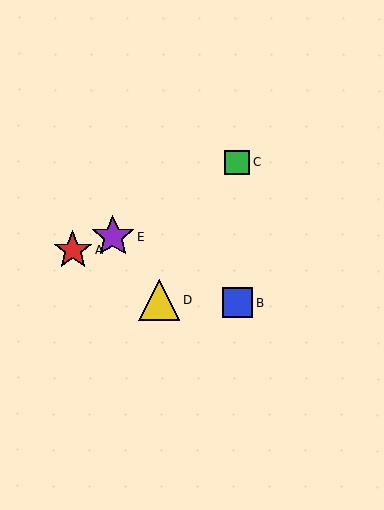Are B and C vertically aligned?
Yes, both are at x≈237.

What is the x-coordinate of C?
Object C is at x≈238.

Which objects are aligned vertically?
Objects B, C are aligned vertically.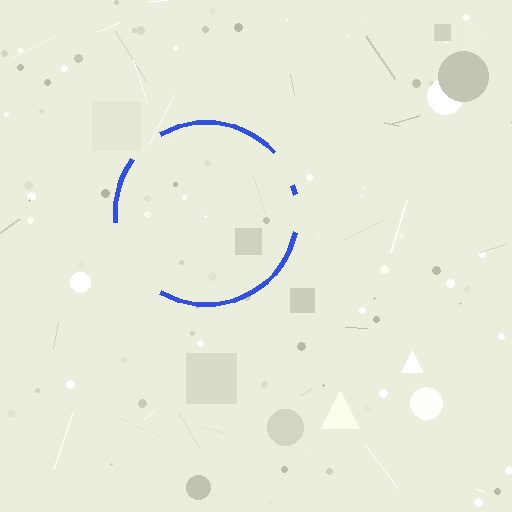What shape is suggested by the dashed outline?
The dashed outline suggests a circle.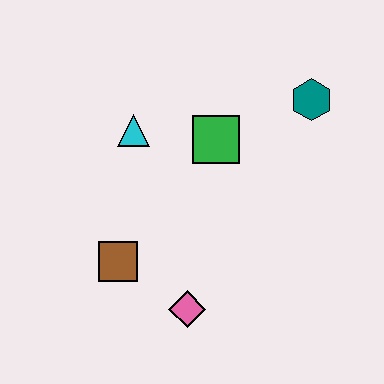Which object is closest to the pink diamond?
The brown square is closest to the pink diamond.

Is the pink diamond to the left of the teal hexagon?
Yes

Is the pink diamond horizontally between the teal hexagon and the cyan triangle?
Yes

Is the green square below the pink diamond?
No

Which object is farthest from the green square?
The pink diamond is farthest from the green square.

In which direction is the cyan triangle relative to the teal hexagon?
The cyan triangle is to the left of the teal hexagon.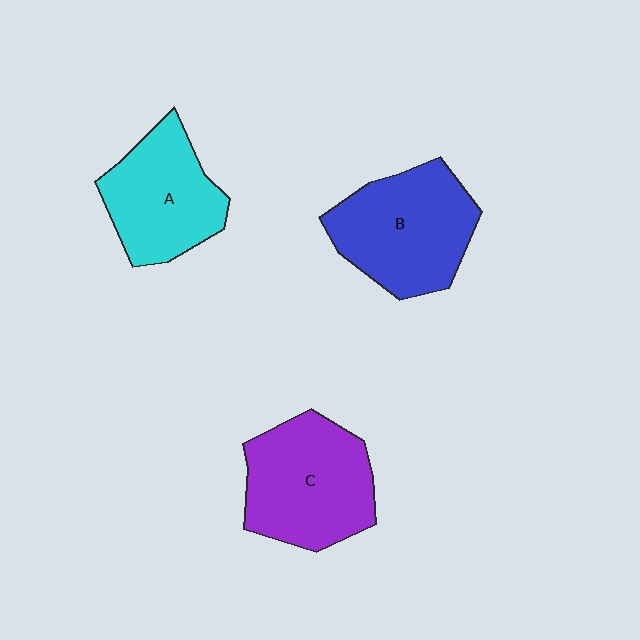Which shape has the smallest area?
Shape A (cyan).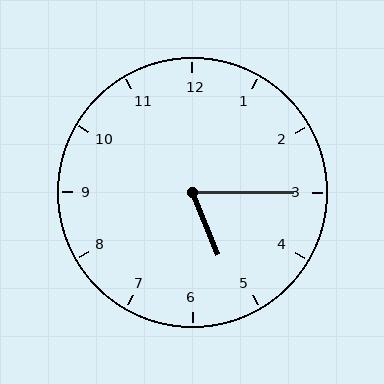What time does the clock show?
5:15.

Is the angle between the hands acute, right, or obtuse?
It is acute.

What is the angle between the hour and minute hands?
Approximately 68 degrees.